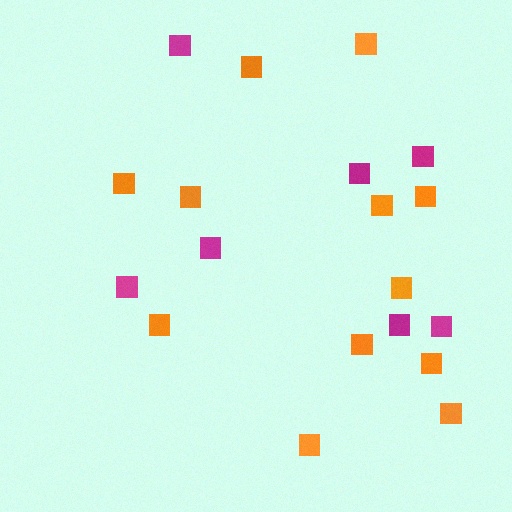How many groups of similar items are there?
There are 2 groups: one group of magenta squares (7) and one group of orange squares (12).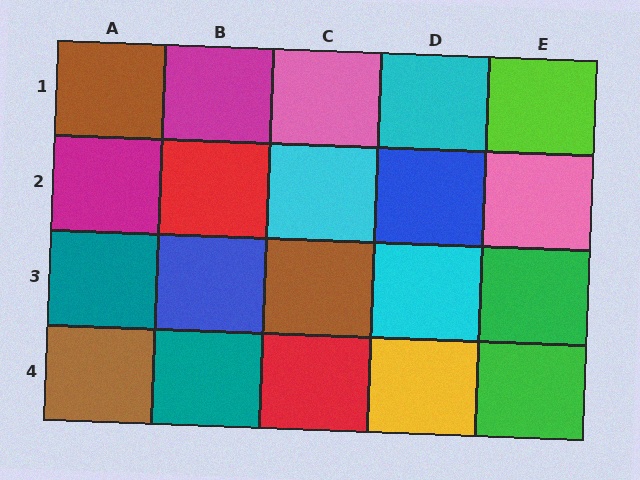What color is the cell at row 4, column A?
Brown.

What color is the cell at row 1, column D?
Cyan.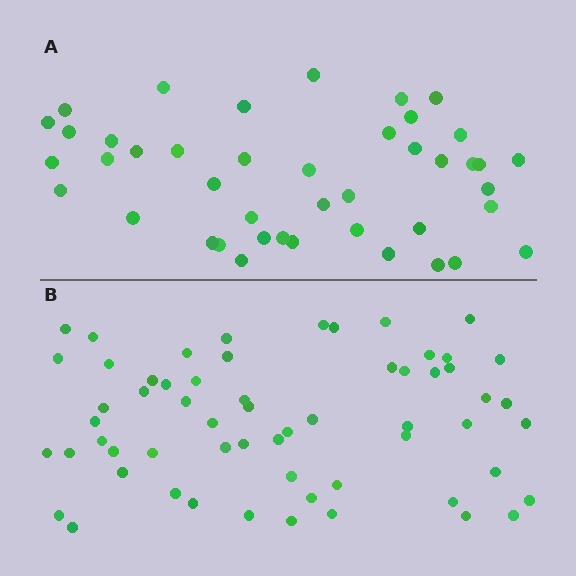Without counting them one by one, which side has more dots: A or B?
Region B (the bottom region) has more dots.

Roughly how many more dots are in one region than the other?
Region B has approximately 15 more dots than region A.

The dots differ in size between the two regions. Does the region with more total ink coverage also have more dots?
No. Region A has more total ink coverage because its dots are larger, but region B actually contains more individual dots. Total area can be misleading — the number of items is what matters here.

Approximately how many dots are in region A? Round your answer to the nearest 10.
About 40 dots. (The exact count is 43, which rounds to 40.)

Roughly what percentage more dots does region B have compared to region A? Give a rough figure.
About 40% more.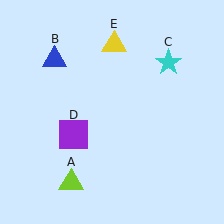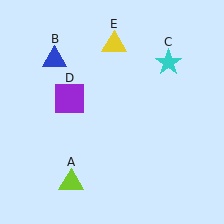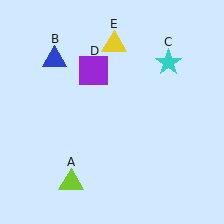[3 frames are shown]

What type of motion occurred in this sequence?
The purple square (object D) rotated clockwise around the center of the scene.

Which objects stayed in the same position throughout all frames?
Lime triangle (object A) and blue triangle (object B) and cyan star (object C) and yellow triangle (object E) remained stationary.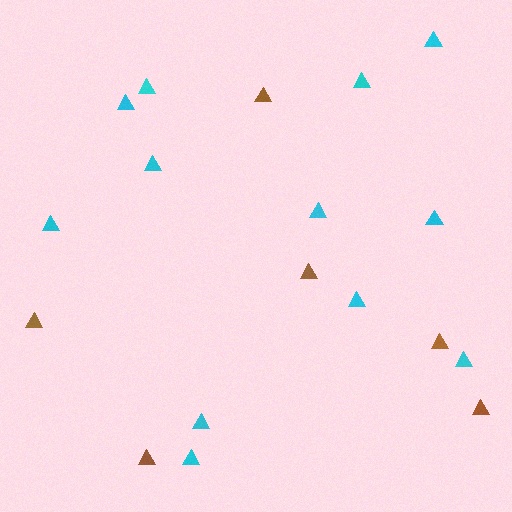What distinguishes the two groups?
There are 2 groups: one group of brown triangles (6) and one group of cyan triangles (12).